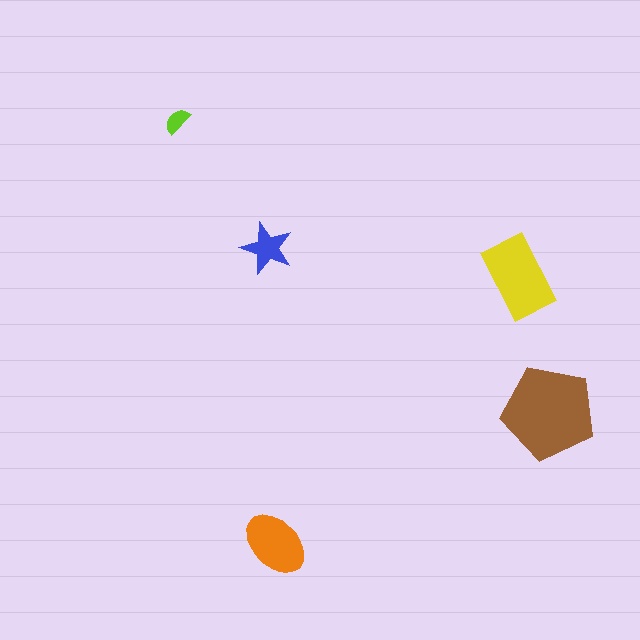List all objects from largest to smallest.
The brown pentagon, the yellow rectangle, the orange ellipse, the blue star, the lime semicircle.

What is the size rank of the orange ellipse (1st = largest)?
3rd.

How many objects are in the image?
There are 5 objects in the image.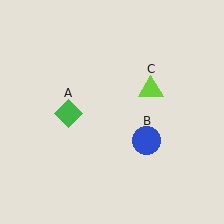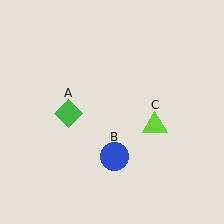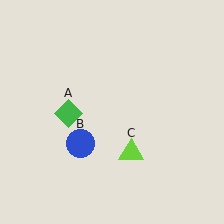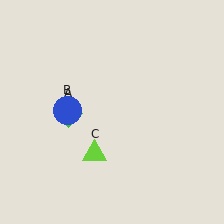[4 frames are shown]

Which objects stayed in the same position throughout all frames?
Green diamond (object A) remained stationary.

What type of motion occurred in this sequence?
The blue circle (object B), lime triangle (object C) rotated clockwise around the center of the scene.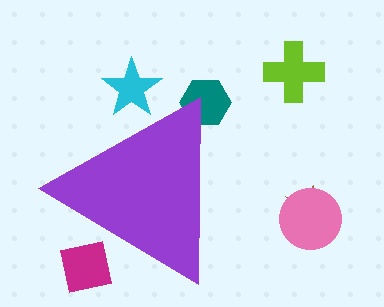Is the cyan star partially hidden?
Yes, the cyan star is partially hidden behind the purple triangle.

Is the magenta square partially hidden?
Yes, the magenta square is partially hidden behind the purple triangle.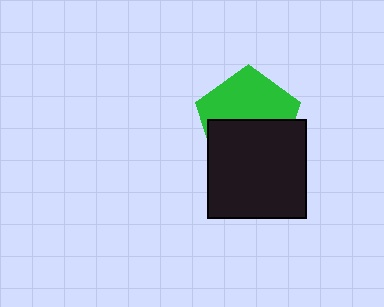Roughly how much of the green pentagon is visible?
About half of it is visible (roughly 51%).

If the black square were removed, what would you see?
You would see the complete green pentagon.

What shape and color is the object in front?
The object in front is a black square.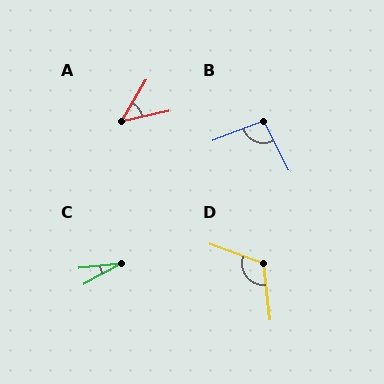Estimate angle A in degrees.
Approximately 47 degrees.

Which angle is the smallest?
C, at approximately 22 degrees.